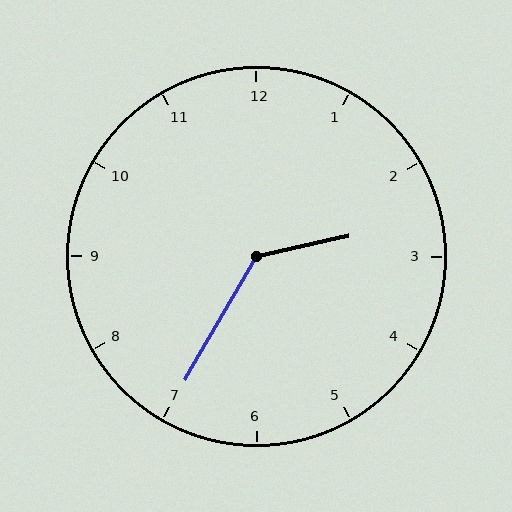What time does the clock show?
2:35.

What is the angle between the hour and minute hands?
Approximately 132 degrees.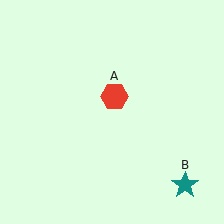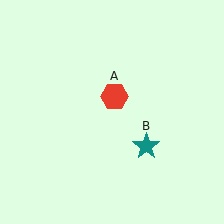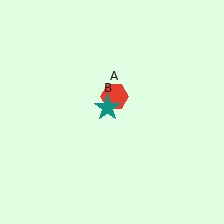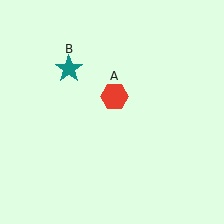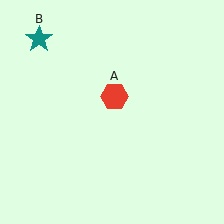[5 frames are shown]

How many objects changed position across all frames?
1 object changed position: teal star (object B).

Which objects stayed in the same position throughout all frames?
Red hexagon (object A) remained stationary.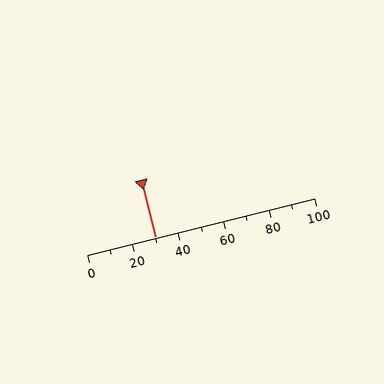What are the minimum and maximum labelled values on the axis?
The axis runs from 0 to 100.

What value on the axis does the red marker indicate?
The marker indicates approximately 30.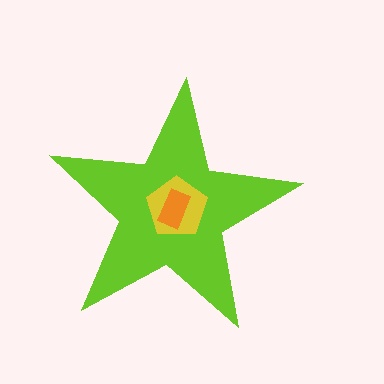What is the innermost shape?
The orange rectangle.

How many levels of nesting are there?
3.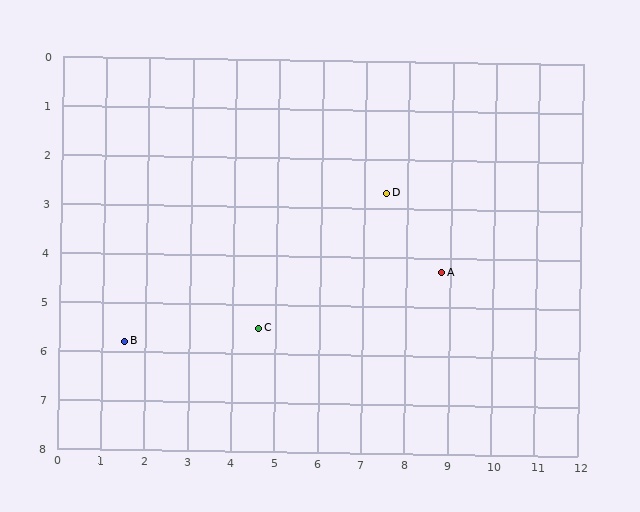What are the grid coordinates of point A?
Point A is at approximately (8.8, 4.3).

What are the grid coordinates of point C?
Point C is at approximately (4.6, 5.5).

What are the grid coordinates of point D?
Point D is at approximately (7.5, 2.7).